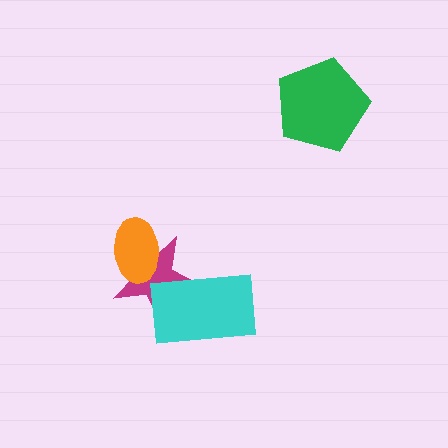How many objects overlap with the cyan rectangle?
1 object overlaps with the cyan rectangle.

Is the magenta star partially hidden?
Yes, it is partially covered by another shape.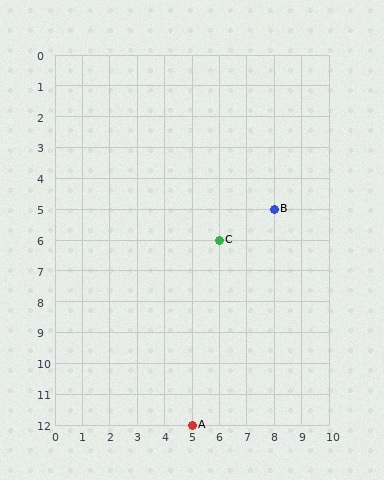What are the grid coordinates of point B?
Point B is at grid coordinates (8, 5).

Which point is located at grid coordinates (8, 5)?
Point B is at (8, 5).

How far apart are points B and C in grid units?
Points B and C are 2 columns and 1 row apart (about 2.2 grid units diagonally).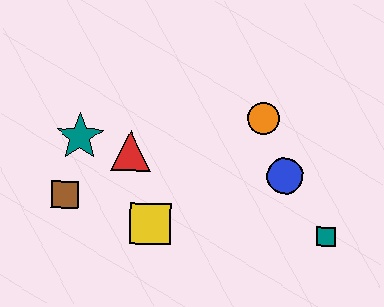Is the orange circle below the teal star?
No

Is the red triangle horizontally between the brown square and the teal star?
No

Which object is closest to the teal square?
The blue circle is closest to the teal square.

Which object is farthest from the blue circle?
The brown square is farthest from the blue circle.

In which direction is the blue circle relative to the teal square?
The blue circle is above the teal square.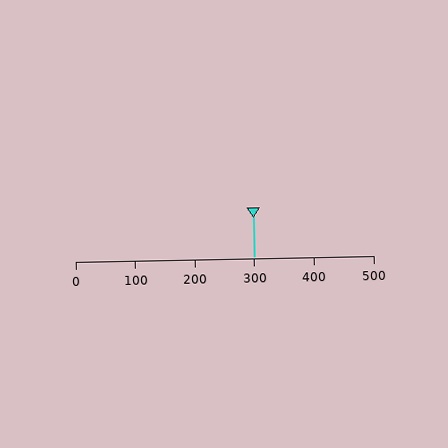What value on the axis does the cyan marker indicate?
The marker indicates approximately 300.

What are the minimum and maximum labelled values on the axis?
The axis runs from 0 to 500.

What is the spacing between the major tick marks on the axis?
The major ticks are spaced 100 apart.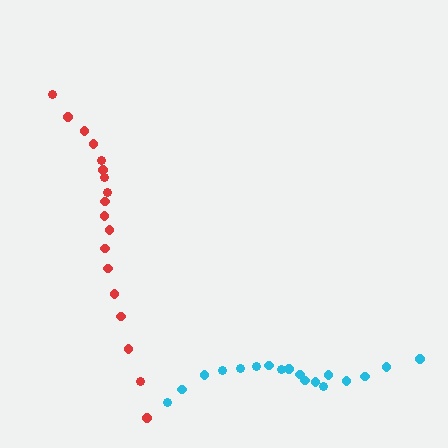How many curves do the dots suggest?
There are 2 distinct paths.